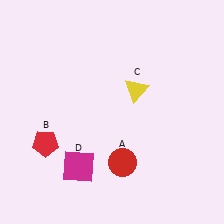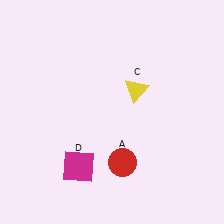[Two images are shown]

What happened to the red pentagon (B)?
The red pentagon (B) was removed in Image 2. It was in the bottom-left area of Image 1.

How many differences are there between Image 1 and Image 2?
There is 1 difference between the two images.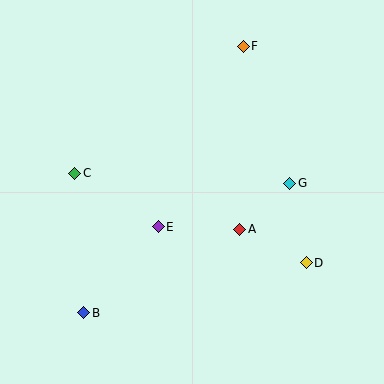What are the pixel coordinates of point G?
Point G is at (290, 183).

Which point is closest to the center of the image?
Point E at (158, 227) is closest to the center.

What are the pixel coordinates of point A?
Point A is at (240, 229).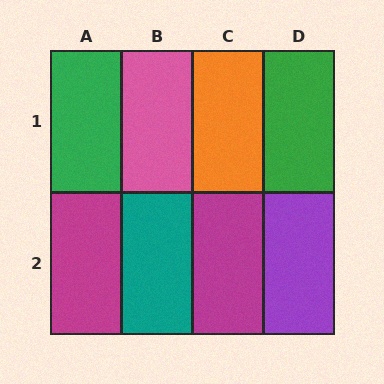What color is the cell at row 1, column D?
Green.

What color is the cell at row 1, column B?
Pink.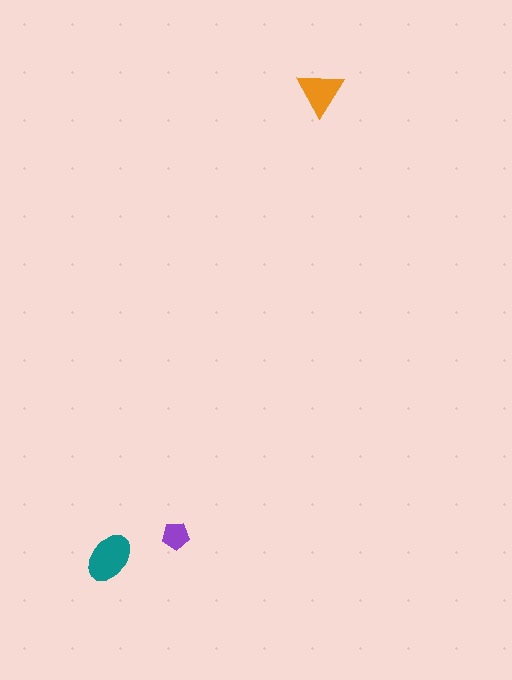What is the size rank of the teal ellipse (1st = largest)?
1st.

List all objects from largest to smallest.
The teal ellipse, the orange triangle, the purple pentagon.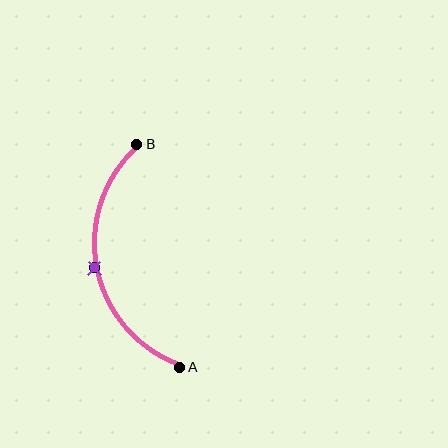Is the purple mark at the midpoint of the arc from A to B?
Yes. The purple mark lies on the arc at equal arc-length from both A and B — it is the arc midpoint.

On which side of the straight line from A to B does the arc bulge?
The arc bulges to the left of the straight line connecting A and B.